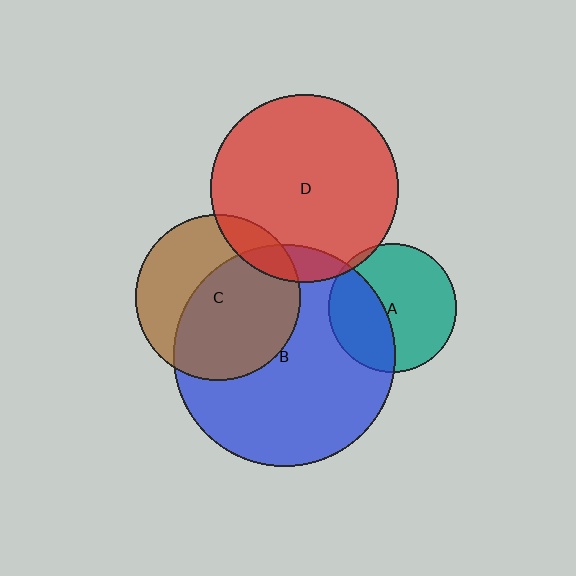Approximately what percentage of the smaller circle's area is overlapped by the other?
Approximately 60%.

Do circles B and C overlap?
Yes.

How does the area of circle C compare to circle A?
Approximately 1.7 times.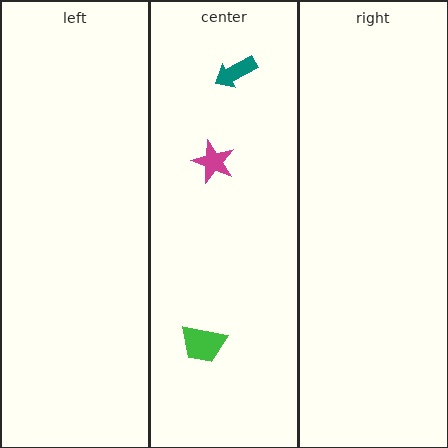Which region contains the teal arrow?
The center region.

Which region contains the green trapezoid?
The center region.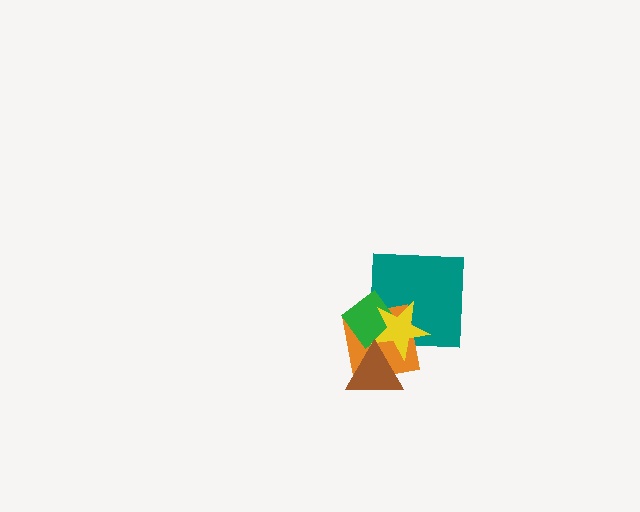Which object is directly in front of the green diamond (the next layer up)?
The yellow star is directly in front of the green diamond.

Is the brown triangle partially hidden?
No, no other shape covers it.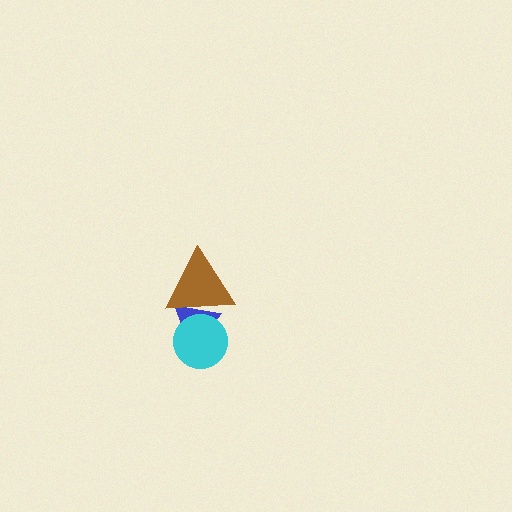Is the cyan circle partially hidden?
No, no other shape covers it.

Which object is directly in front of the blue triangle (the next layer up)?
The brown triangle is directly in front of the blue triangle.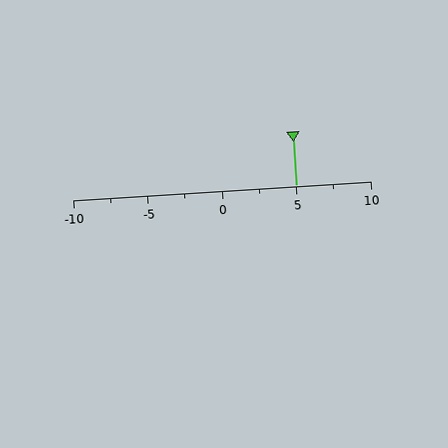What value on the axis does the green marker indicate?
The marker indicates approximately 5.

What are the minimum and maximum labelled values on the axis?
The axis runs from -10 to 10.